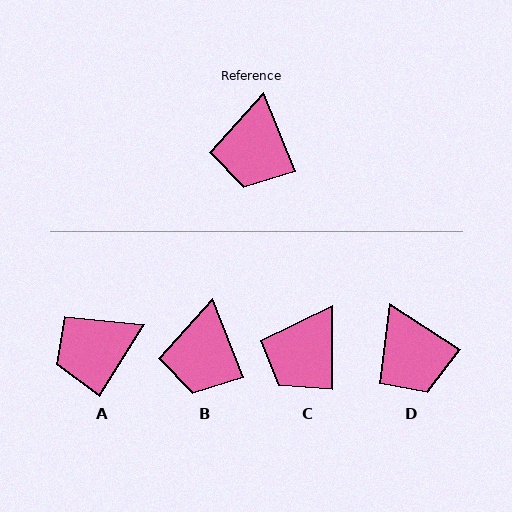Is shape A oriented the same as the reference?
No, it is off by about 54 degrees.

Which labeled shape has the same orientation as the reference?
B.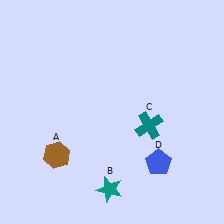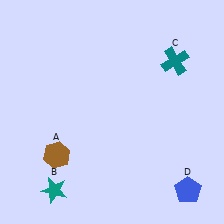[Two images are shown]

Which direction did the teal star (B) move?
The teal star (B) moved left.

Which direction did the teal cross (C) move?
The teal cross (C) moved up.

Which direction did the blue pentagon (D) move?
The blue pentagon (D) moved right.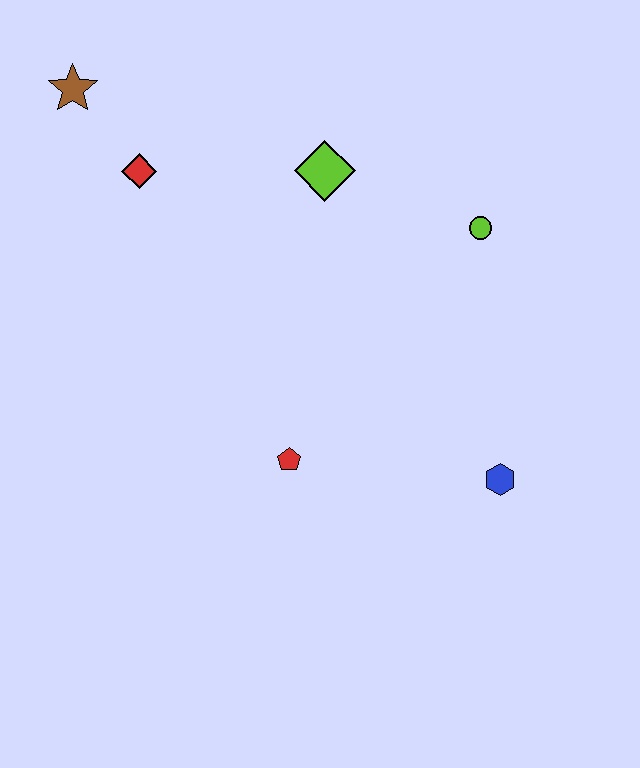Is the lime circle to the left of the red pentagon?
No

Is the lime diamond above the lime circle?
Yes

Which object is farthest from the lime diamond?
The blue hexagon is farthest from the lime diamond.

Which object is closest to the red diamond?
The brown star is closest to the red diamond.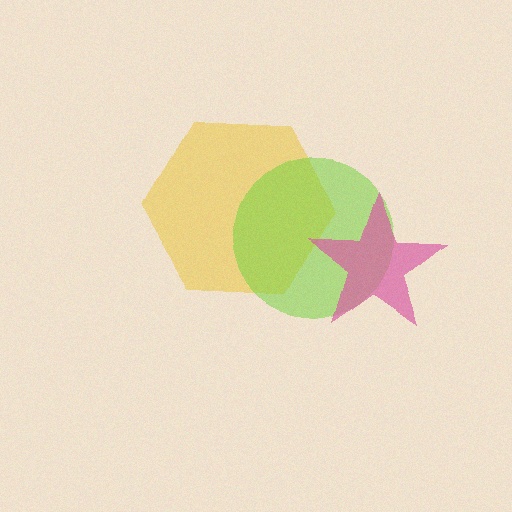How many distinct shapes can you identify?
There are 3 distinct shapes: a yellow hexagon, a lime circle, a pink star.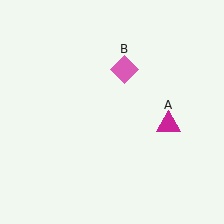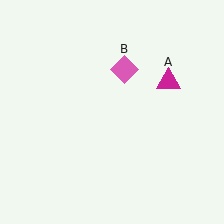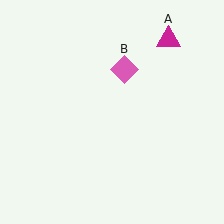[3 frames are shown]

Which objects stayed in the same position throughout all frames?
Pink diamond (object B) remained stationary.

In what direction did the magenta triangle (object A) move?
The magenta triangle (object A) moved up.